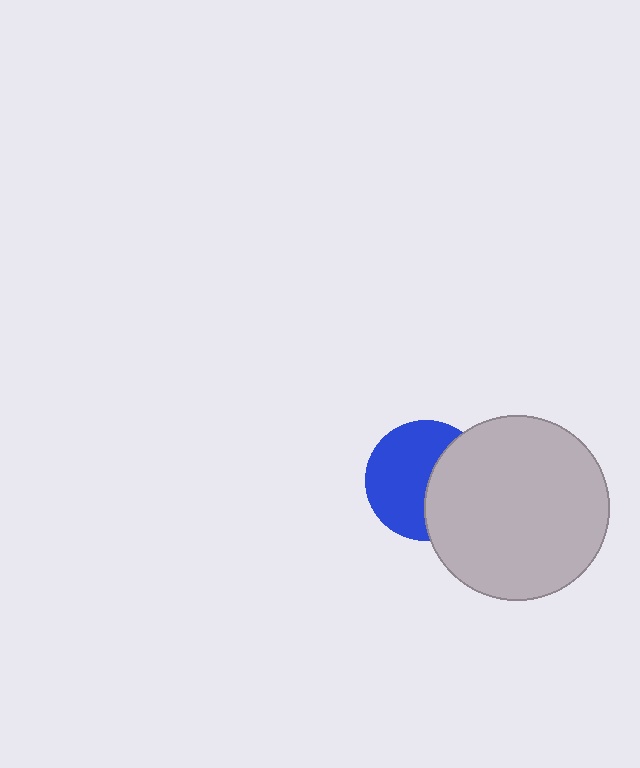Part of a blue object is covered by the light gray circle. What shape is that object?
It is a circle.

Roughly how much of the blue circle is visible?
About half of it is visible (roughly 59%).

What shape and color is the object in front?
The object in front is a light gray circle.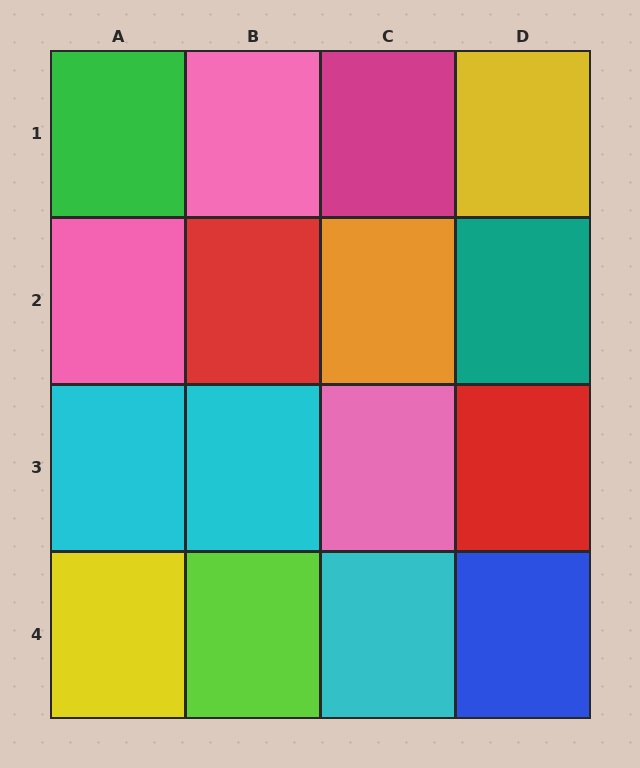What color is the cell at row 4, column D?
Blue.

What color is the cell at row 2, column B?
Red.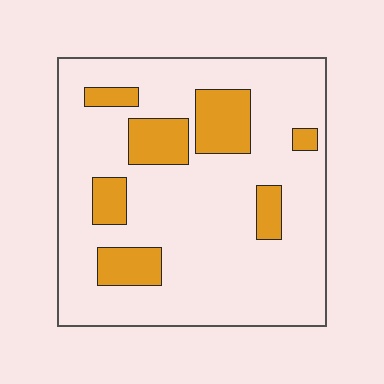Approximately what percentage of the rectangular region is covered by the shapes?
Approximately 20%.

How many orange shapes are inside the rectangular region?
7.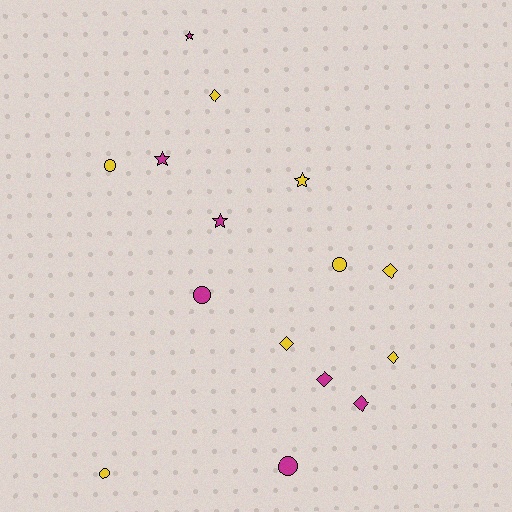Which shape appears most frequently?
Diamond, with 6 objects.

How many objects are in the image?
There are 15 objects.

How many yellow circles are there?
There are 3 yellow circles.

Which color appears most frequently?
Yellow, with 8 objects.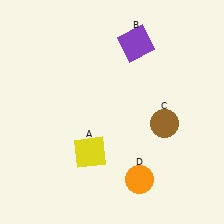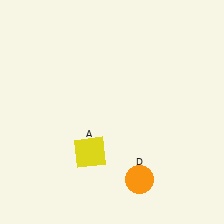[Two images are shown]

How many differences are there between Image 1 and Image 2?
There are 2 differences between the two images.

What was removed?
The purple square (B), the brown circle (C) were removed in Image 2.